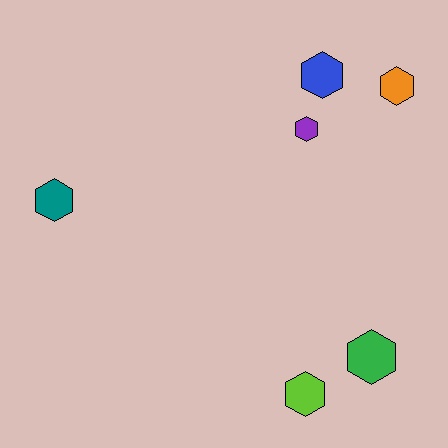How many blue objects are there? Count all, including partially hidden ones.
There is 1 blue object.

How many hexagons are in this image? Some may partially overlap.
There are 6 hexagons.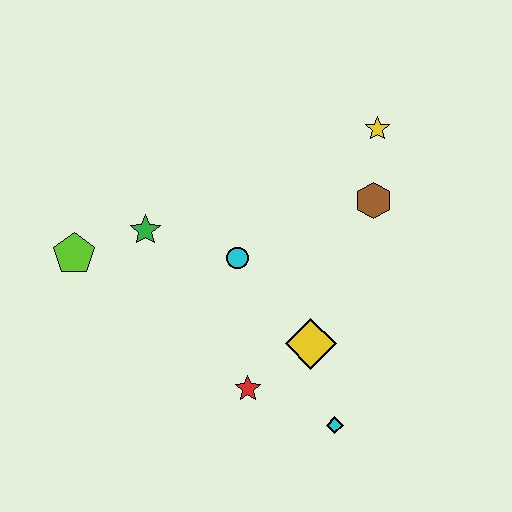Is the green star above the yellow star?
No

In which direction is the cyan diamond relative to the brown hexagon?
The cyan diamond is below the brown hexagon.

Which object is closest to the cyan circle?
The green star is closest to the cyan circle.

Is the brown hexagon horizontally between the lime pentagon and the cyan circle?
No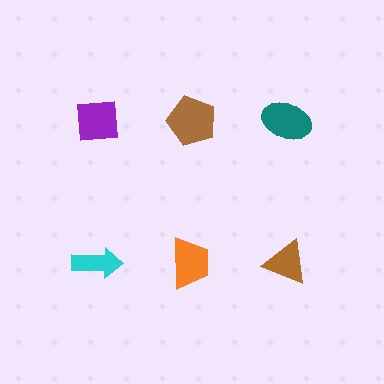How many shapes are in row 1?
3 shapes.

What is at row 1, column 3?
A teal ellipse.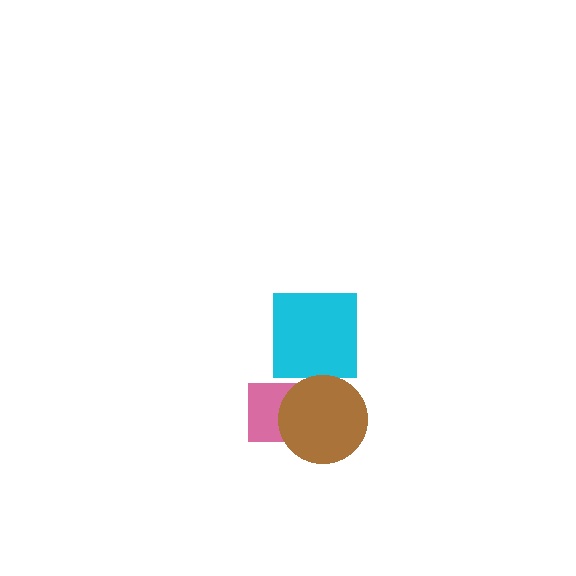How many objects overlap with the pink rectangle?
2 objects overlap with the pink rectangle.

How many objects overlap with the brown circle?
1 object overlaps with the brown circle.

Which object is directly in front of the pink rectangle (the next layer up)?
The cyan square is directly in front of the pink rectangle.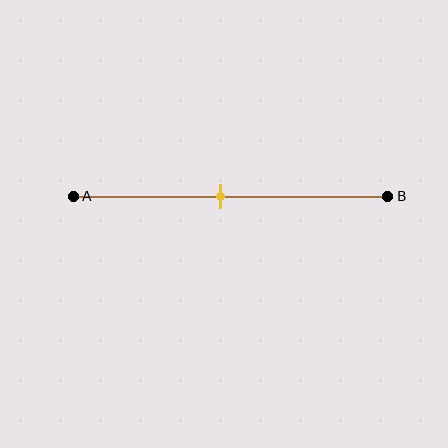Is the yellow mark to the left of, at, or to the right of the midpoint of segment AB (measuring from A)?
The yellow mark is to the left of the midpoint of segment AB.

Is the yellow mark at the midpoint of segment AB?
No, the mark is at about 45% from A, not at the 50% midpoint.